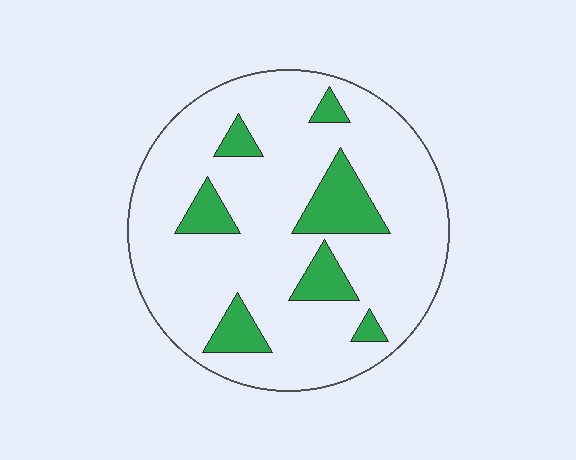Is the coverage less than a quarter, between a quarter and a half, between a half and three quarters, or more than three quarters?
Less than a quarter.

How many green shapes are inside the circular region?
7.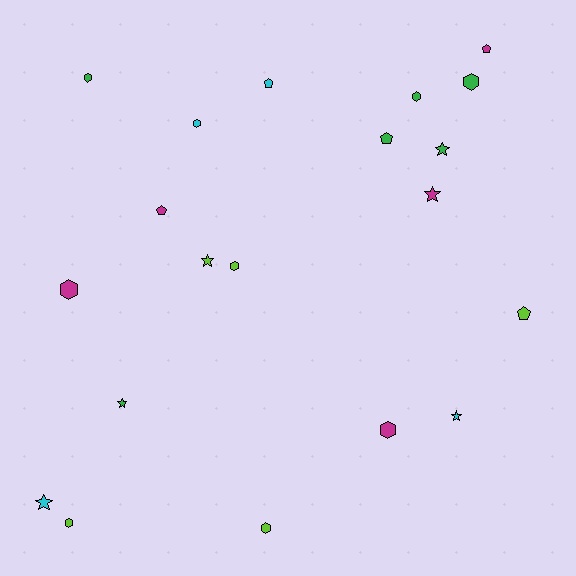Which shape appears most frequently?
Hexagon, with 9 objects.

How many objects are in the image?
There are 20 objects.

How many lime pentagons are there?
There is 1 lime pentagon.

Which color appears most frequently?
Green, with 6 objects.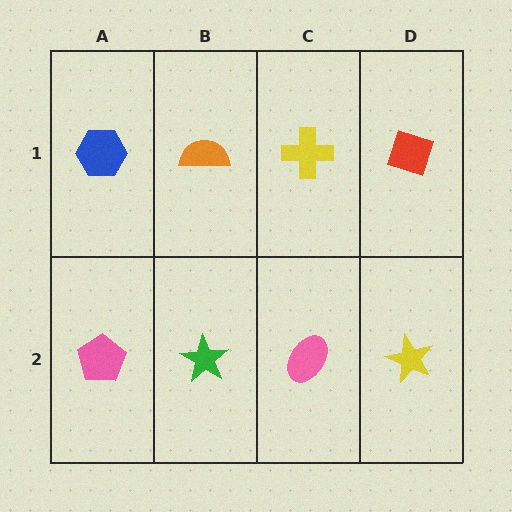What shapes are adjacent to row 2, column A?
A blue hexagon (row 1, column A), a green star (row 2, column B).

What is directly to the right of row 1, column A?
An orange semicircle.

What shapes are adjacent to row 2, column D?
A red diamond (row 1, column D), a pink ellipse (row 2, column C).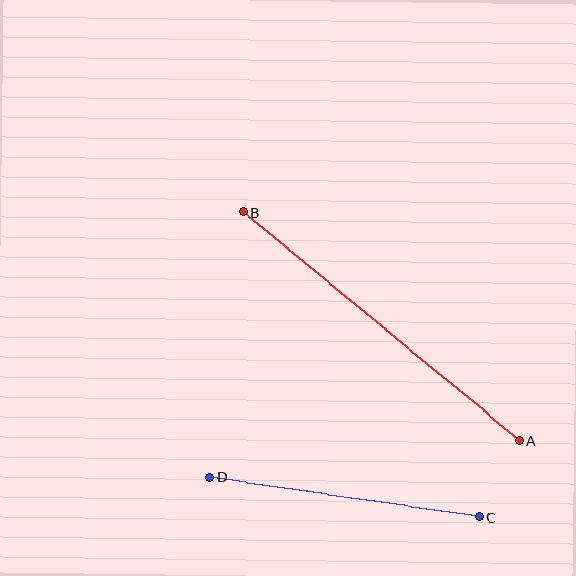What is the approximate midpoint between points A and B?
The midpoint is at approximately (381, 326) pixels.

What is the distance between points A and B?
The distance is approximately 359 pixels.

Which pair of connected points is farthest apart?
Points A and B are farthest apart.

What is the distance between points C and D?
The distance is approximately 273 pixels.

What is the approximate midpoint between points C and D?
The midpoint is at approximately (344, 497) pixels.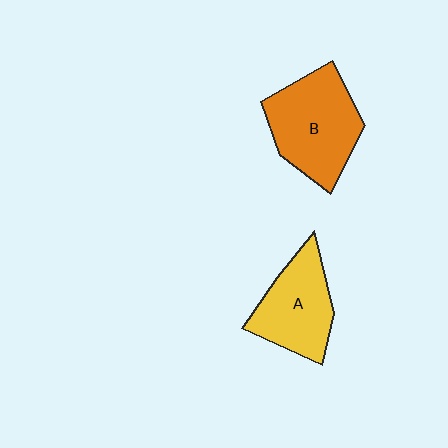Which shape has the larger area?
Shape B (orange).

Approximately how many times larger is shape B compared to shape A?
Approximately 1.2 times.